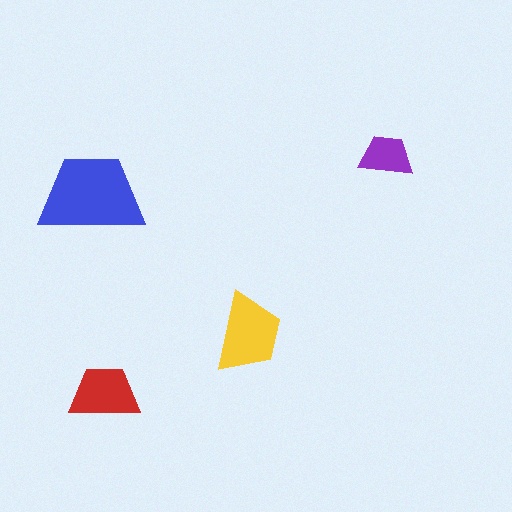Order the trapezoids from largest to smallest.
the blue one, the yellow one, the red one, the purple one.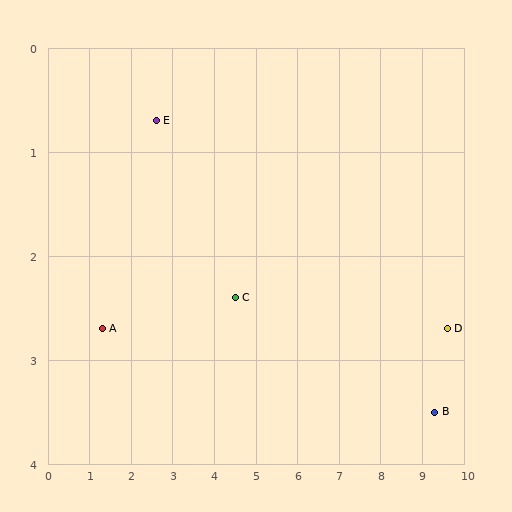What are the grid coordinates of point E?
Point E is at approximately (2.6, 0.7).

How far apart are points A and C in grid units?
Points A and C are about 3.2 grid units apart.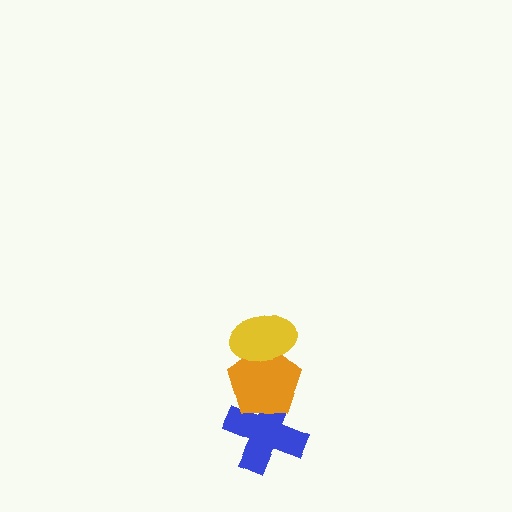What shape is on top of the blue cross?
The orange pentagon is on top of the blue cross.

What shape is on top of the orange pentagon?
The yellow ellipse is on top of the orange pentagon.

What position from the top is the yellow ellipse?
The yellow ellipse is 1st from the top.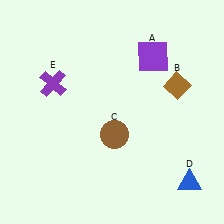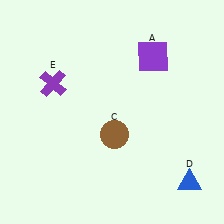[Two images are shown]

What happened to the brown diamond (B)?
The brown diamond (B) was removed in Image 2. It was in the top-right area of Image 1.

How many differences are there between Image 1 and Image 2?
There is 1 difference between the two images.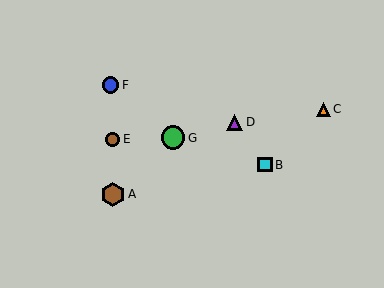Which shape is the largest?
The brown hexagon (labeled A) is the largest.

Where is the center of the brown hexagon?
The center of the brown hexagon is at (113, 194).